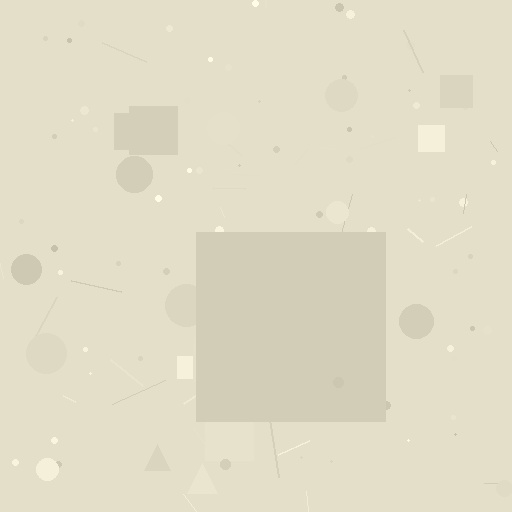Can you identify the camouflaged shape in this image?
The camouflaged shape is a square.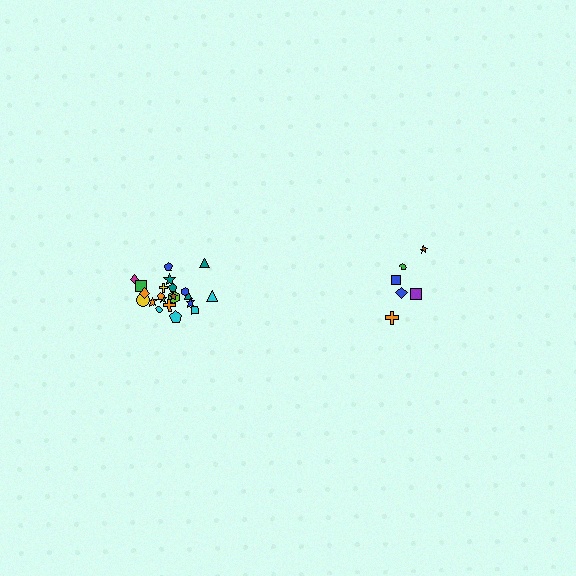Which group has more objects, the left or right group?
The left group.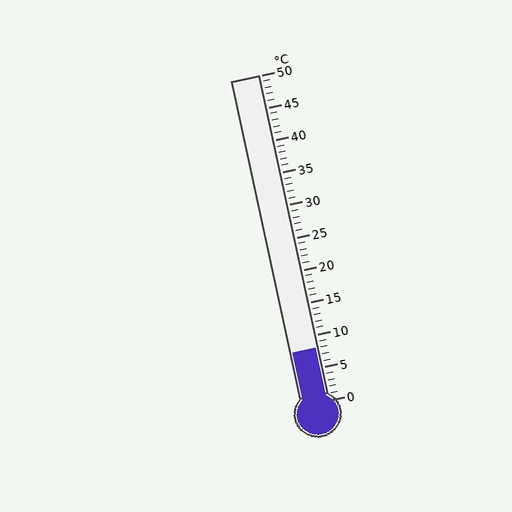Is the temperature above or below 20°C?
The temperature is below 20°C.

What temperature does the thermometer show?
The thermometer shows approximately 8°C.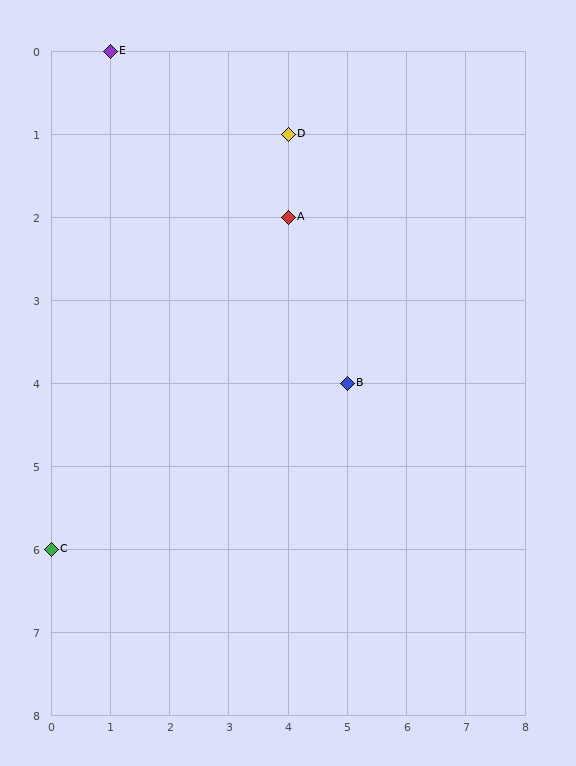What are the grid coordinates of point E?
Point E is at grid coordinates (1, 0).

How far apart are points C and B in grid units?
Points C and B are 5 columns and 2 rows apart (about 5.4 grid units diagonally).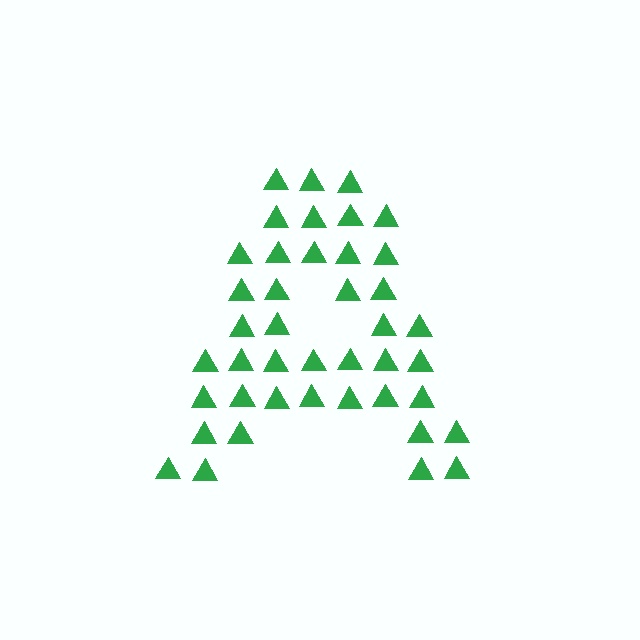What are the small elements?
The small elements are triangles.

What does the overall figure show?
The overall figure shows the letter A.